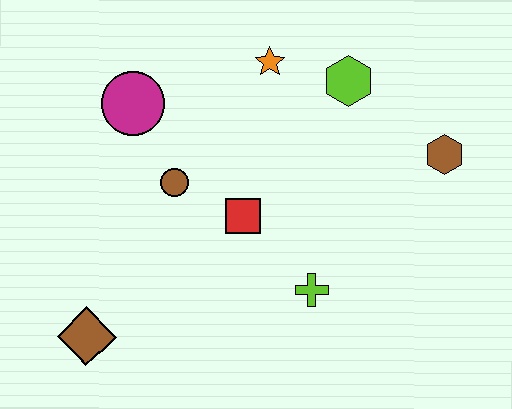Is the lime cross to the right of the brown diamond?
Yes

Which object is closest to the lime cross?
The red square is closest to the lime cross.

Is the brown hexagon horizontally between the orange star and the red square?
No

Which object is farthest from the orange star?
The brown diamond is farthest from the orange star.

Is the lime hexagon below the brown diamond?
No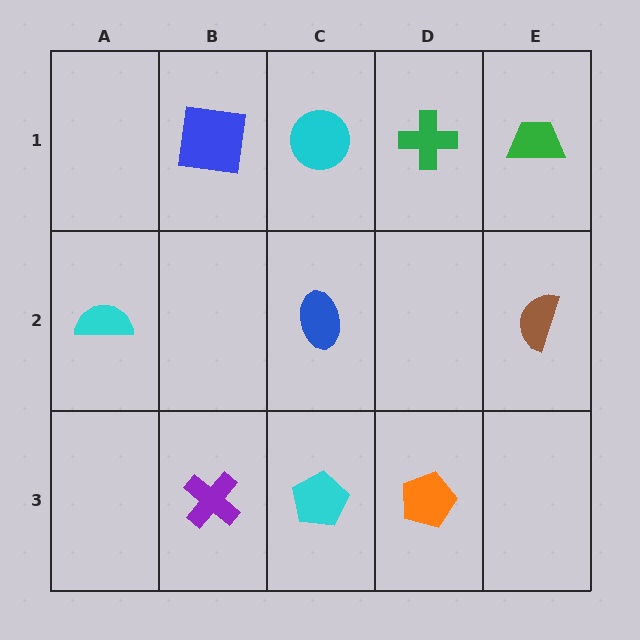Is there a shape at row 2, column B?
No, that cell is empty.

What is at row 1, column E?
A green trapezoid.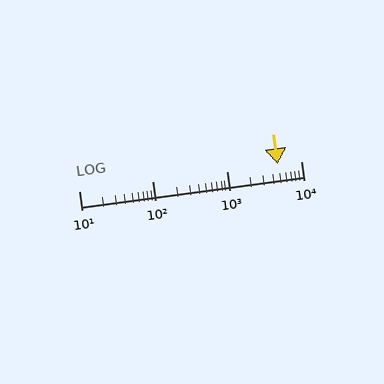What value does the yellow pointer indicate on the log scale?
The pointer indicates approximately 4900.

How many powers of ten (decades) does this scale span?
The scale spans 3 decades, from 10 to 10000.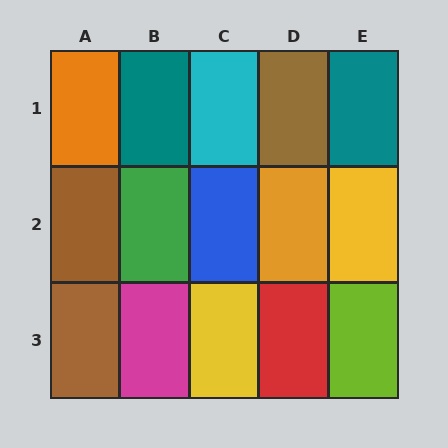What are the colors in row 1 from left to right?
Orange, teal, cyan, brown, teal.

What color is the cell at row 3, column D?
Red.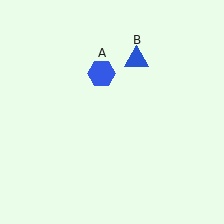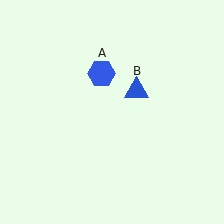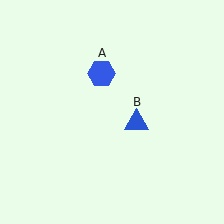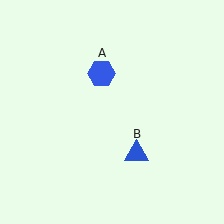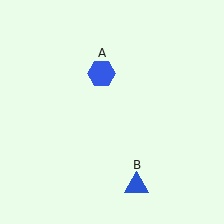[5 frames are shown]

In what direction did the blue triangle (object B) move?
The blue triangle (object B) moved down.